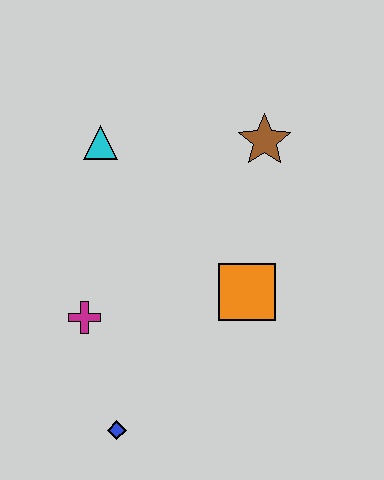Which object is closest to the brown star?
The orange square is closest to the brown star.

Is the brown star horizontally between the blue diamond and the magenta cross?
No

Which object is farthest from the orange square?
The cyan triangle is farthest from the orange square.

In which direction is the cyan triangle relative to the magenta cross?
The cyan triangle is above the magenta cross.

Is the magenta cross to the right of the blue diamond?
No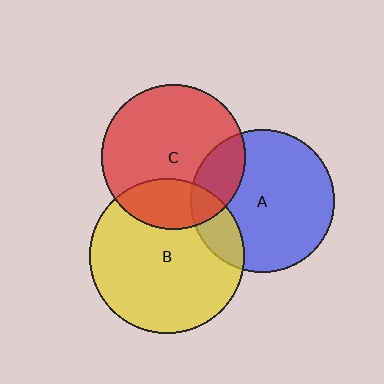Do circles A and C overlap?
Yes.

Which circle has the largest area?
Circle B (yellow).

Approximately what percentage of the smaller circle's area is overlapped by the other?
Approximately 20%.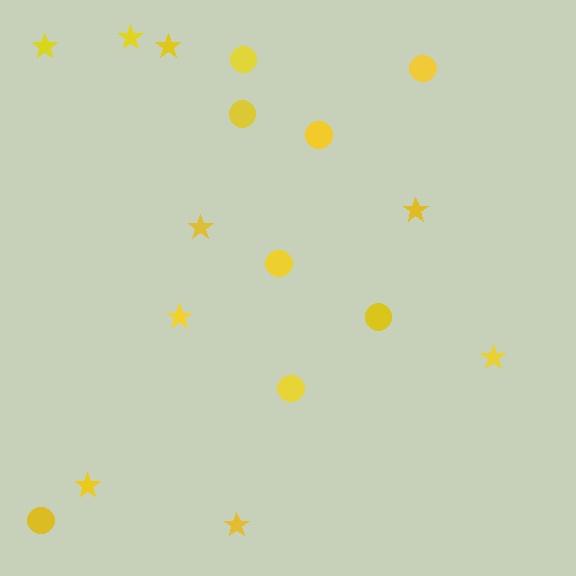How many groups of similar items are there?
There are 2 groups: one group of stars (9) and one group of circles (8).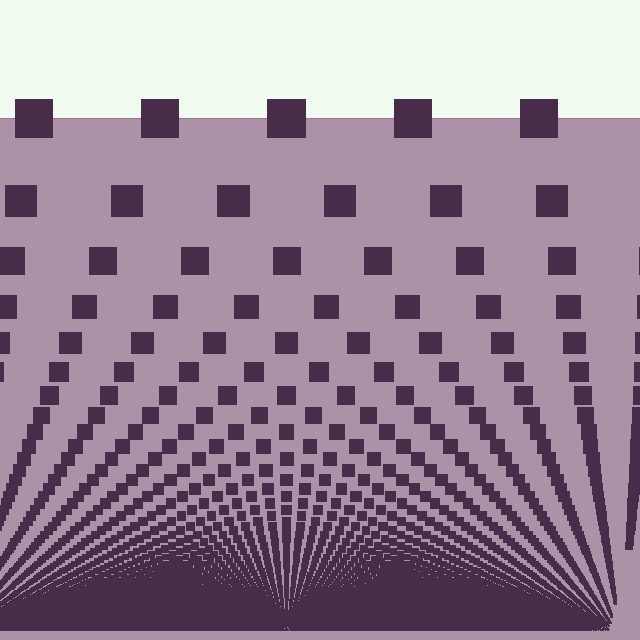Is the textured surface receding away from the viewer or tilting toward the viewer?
The surface appears to tilt toward the viewer. Texture elements get larger and sparser toward the top.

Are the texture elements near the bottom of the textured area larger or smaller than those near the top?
Smaller. The gradient is inverted — elements near the bottom are smaller and denser.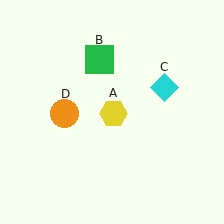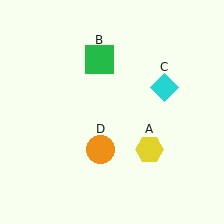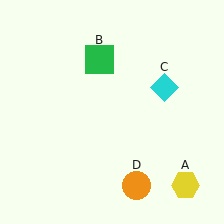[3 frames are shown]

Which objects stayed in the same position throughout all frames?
Green square (object B) and cyan diamond (object C) remained stationary.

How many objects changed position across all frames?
2 objects changed position: yellow hexagon (object A), orange circle (object D).